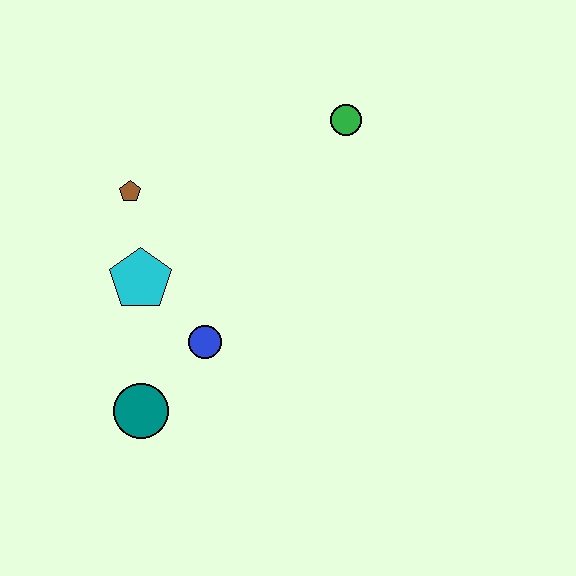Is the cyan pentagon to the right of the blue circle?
No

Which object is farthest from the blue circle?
The green circle is farthest from the blue circle.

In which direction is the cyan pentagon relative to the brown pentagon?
The cyan pentagon is below the brown pentagon.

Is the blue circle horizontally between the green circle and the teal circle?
Yes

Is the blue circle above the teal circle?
Yes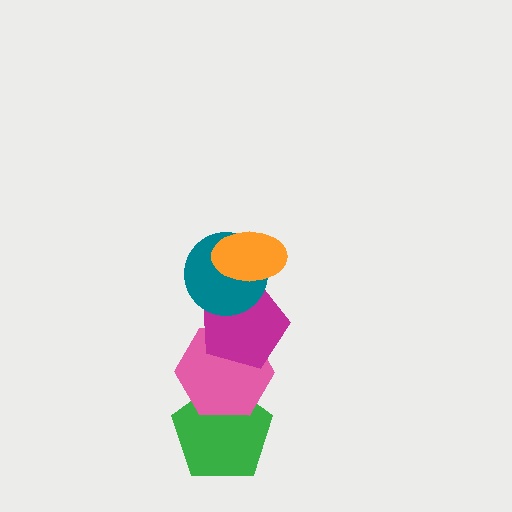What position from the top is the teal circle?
The teal circle is 2nd from the top.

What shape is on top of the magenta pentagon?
The teal circle is on top of the magenta pentagon.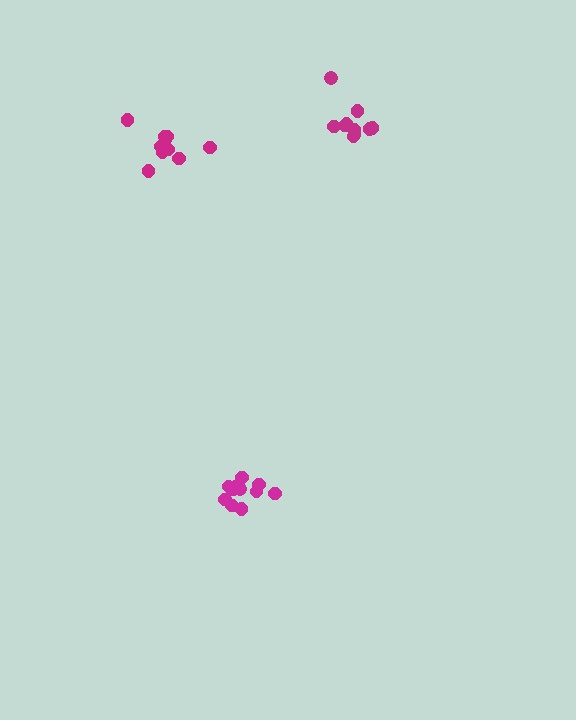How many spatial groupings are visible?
There are 3 spatial groupings.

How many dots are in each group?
Group 1: 11 dots, Group 2: 10 dots, Group 3: 10 dots (31 total).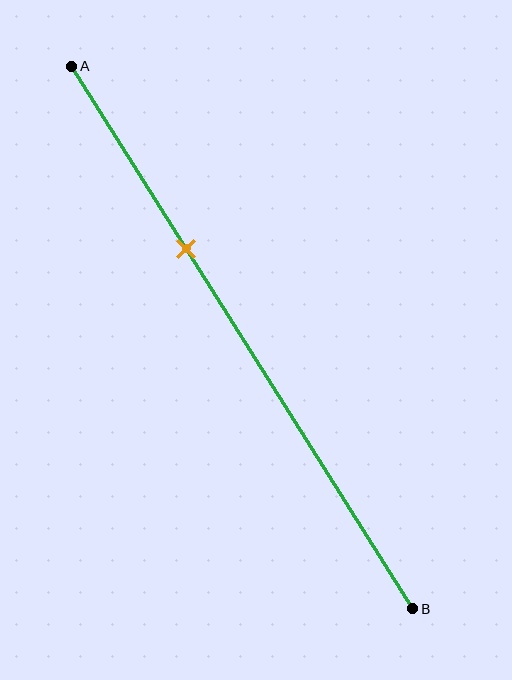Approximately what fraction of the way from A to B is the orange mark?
The orange mark is approximately 35% of the way from A to B.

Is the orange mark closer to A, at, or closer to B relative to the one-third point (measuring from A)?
The orange mark is approximately at the one-third point of segment AB.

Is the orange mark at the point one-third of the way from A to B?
Yes, the mark is approximately at the one-third point.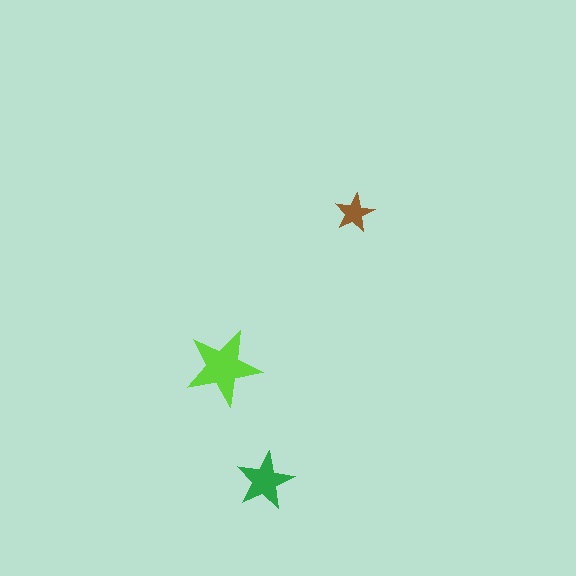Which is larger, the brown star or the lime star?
The lime one.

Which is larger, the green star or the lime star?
The lime one.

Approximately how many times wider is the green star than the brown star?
About 1.5 times wider.